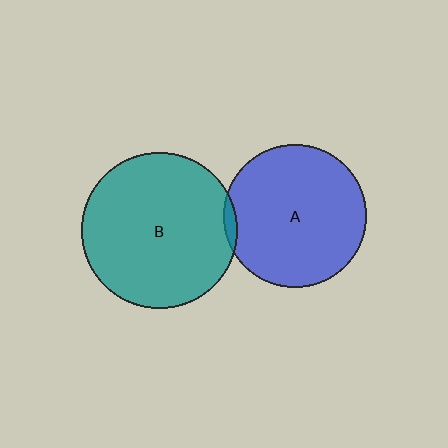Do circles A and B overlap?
Yes.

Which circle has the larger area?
Circle B (teal).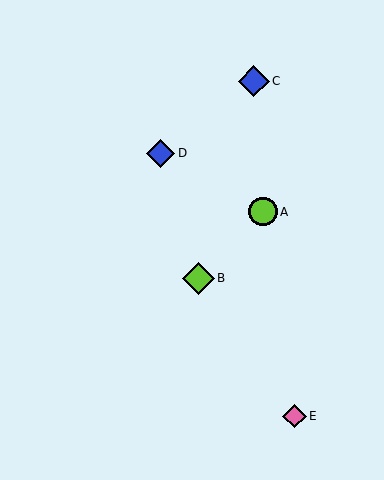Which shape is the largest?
The lime diamond (labeled B) is the largest.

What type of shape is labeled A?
Shape A is a lime circle.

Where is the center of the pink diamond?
The center of the pink diamond is at (295, 416).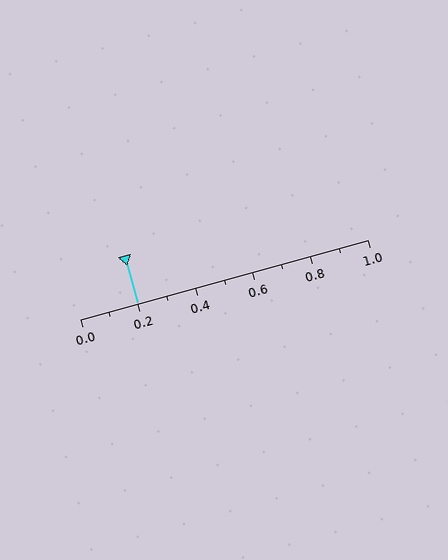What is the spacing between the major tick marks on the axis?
The major ticks are spaced 0.2 apart.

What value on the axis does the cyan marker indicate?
The marker indicates approximately 0.2.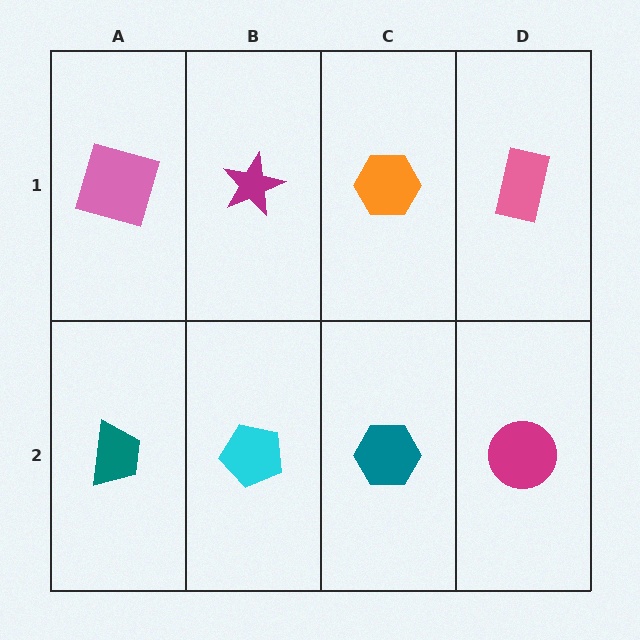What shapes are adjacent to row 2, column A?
A pink square (row 1, column A), a cyan pentagon (row 2, column B).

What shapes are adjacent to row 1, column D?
A magenta circle (row 2, column D), an orange hexagon (row 1, column C).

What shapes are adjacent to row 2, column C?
An orange hexagon (row 1, column C), a cyan pentagon (row 2, column B), a magenta circle (row 2, column D).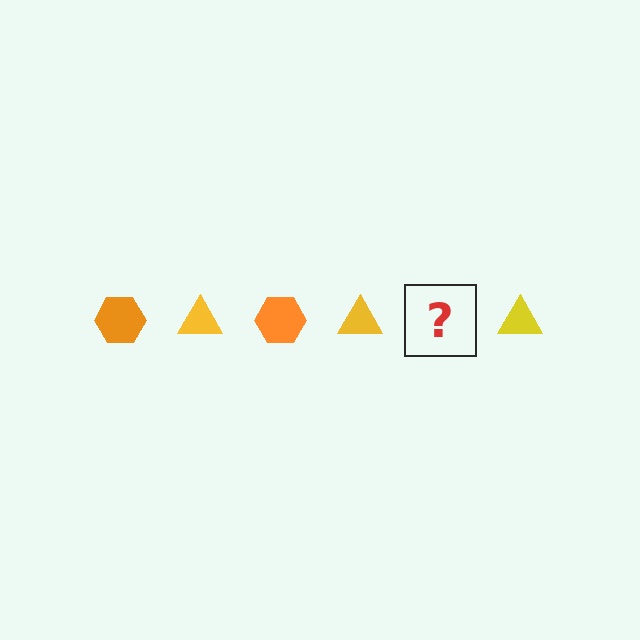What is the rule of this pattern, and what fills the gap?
The rule is that the pattern alternates between orange hexagon and yellow triangle. The gap should be filled with an orange hexagon.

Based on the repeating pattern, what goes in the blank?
The blank should be an orange hexagon.